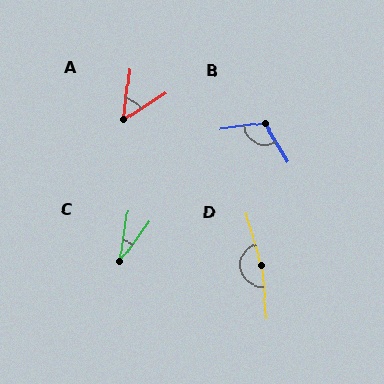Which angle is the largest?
D, at approximately 169 degrees.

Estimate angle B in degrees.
Approximately 114 degrees.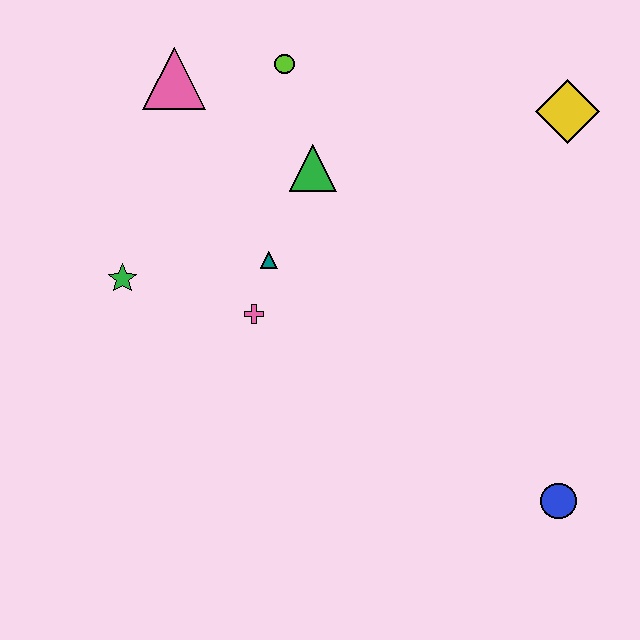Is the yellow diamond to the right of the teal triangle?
Yes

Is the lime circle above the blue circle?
Yes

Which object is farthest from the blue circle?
The pink triangle is farthest from the blue circle.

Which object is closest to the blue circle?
The pink cross is closest to the blue circle.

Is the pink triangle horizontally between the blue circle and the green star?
Yes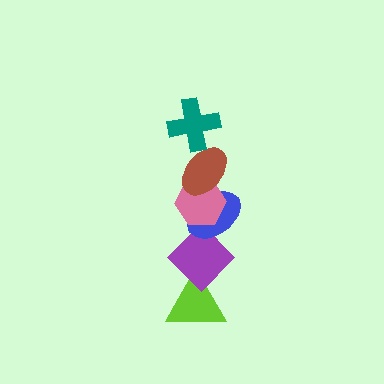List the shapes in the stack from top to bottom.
From top to bottom: the teal cross, the brown ellipse, the pink hexagon, the blue ellipse, the purple diamond, the lime triangle.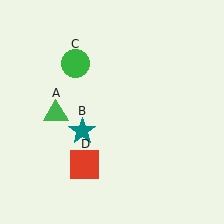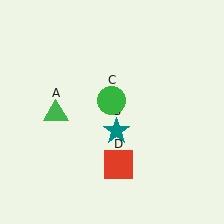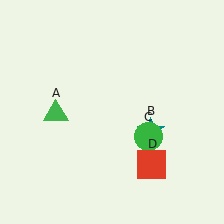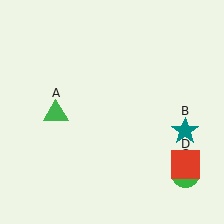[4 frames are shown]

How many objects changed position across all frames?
3 objects changed position: teal star (object B), green circle (object C), red square (object D).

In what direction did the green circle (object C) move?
The green circle (object C) moved down and to the right.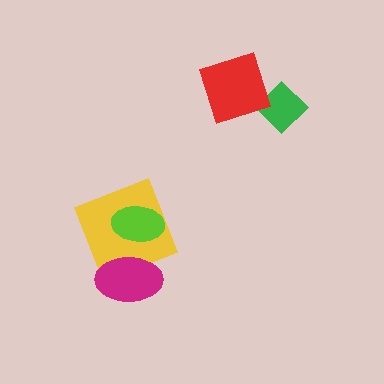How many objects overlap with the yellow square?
2 objects overlap with the yellow square.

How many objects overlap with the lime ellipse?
1 object overlaps with the lime ellipse.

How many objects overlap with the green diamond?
0 objects overlap with the green diamond.